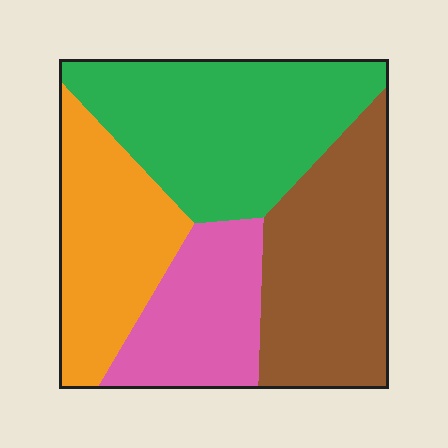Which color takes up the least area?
Pink, at roughly 20%.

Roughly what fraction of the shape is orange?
Orange covers 22% of the shape.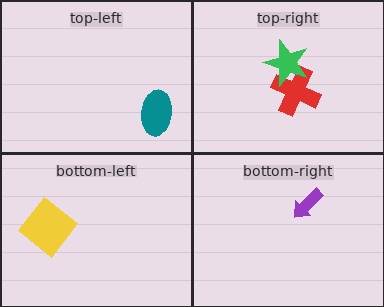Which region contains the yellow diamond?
The bottom-left region.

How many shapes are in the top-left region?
1.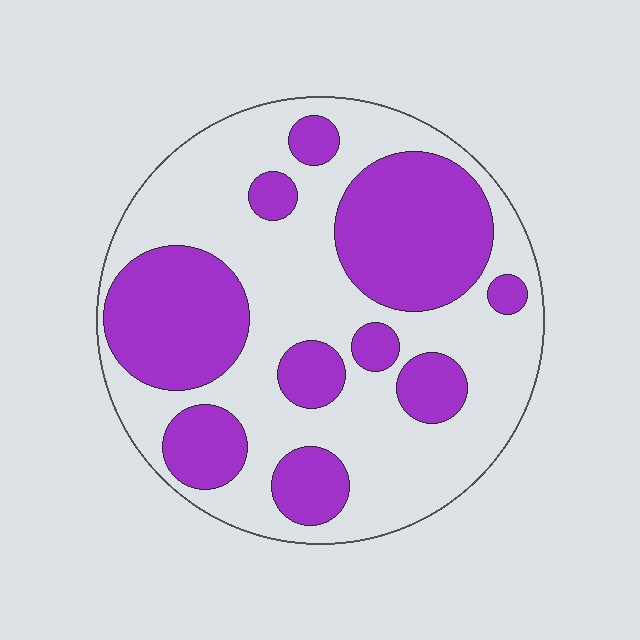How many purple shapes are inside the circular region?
10.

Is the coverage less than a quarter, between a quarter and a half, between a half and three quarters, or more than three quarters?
Between a quarter and a half.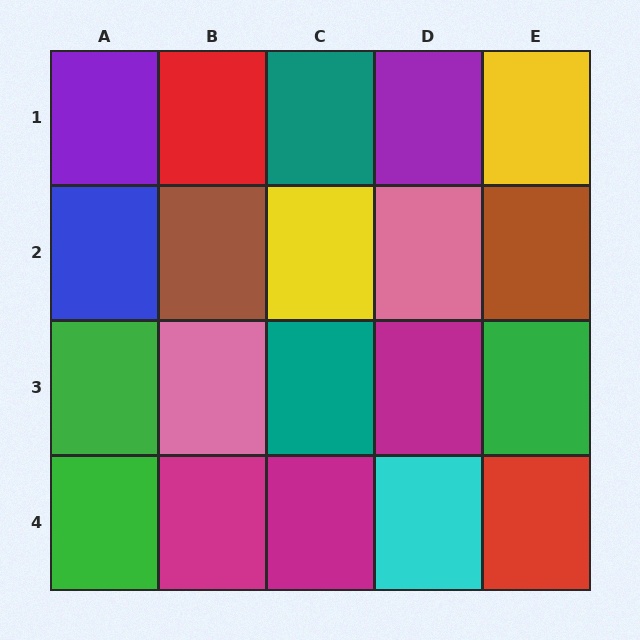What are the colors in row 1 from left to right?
Purple, red, teal, purple, yellow.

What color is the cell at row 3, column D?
Magenta.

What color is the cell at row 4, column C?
Magenta.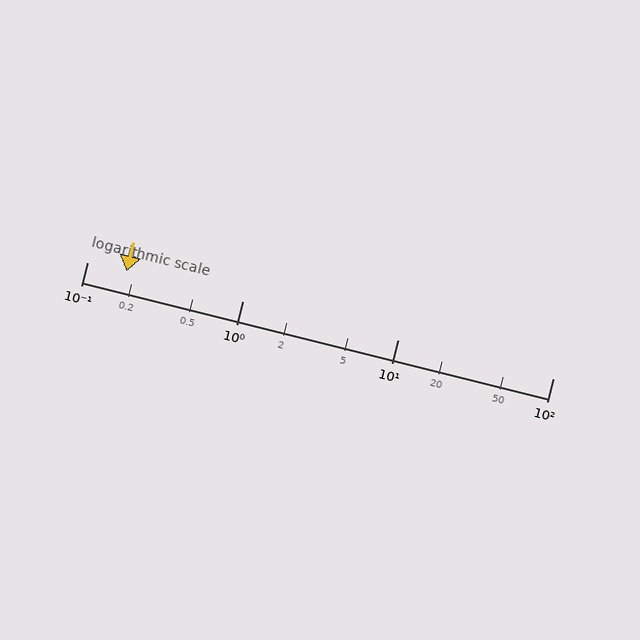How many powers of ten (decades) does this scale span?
The scale spans 3 decades, from 0.1 to 100.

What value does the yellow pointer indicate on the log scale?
The pointer indicates approximately 0.18.